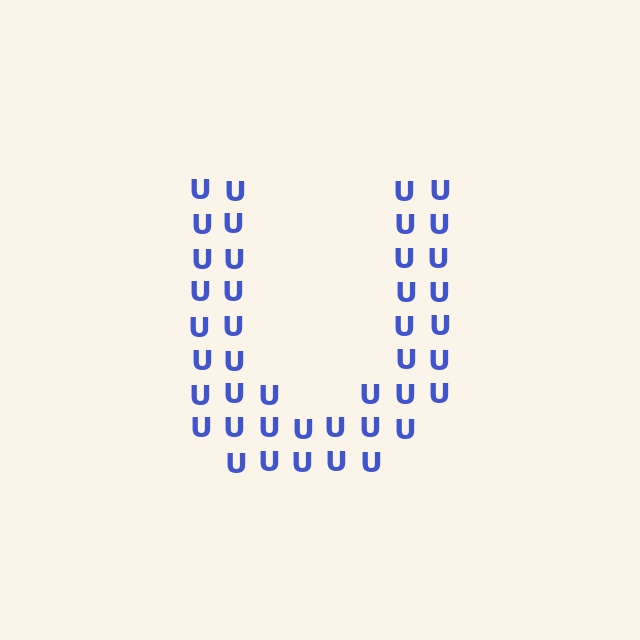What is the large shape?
The large shape is the letter U.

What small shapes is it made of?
It is made of small letter U's.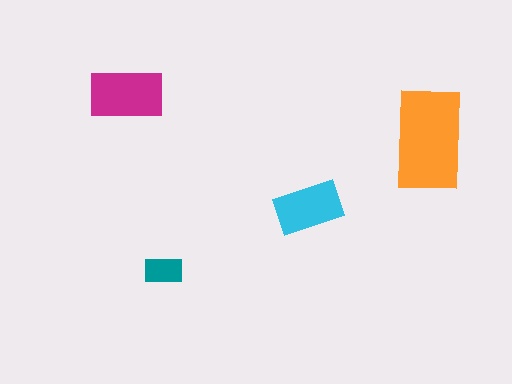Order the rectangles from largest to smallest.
the orange one, the magenta one, the cyan one, the teal one.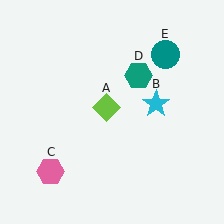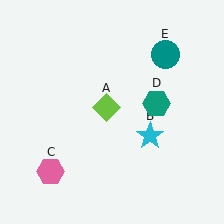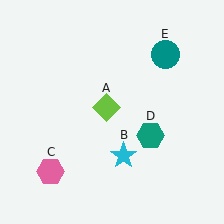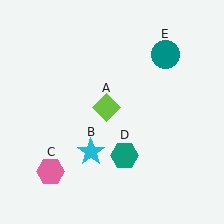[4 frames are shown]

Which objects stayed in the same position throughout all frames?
Lime diamond (object A) and pink hexagon (object C) and teal circle (object E) remained stationary.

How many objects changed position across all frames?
2 objects changed position: cyan star (object B), teal hexagon (object D).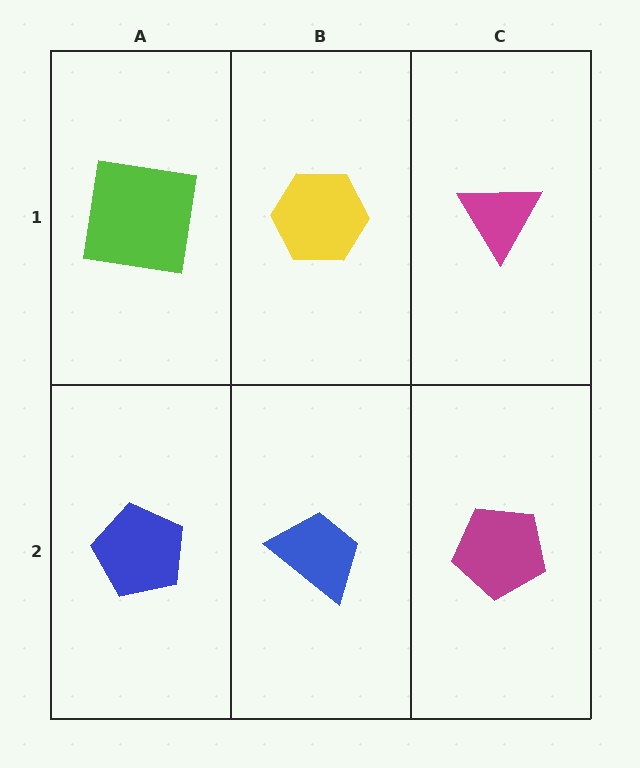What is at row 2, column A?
A blue pentagon.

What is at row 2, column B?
A blue trapezoid.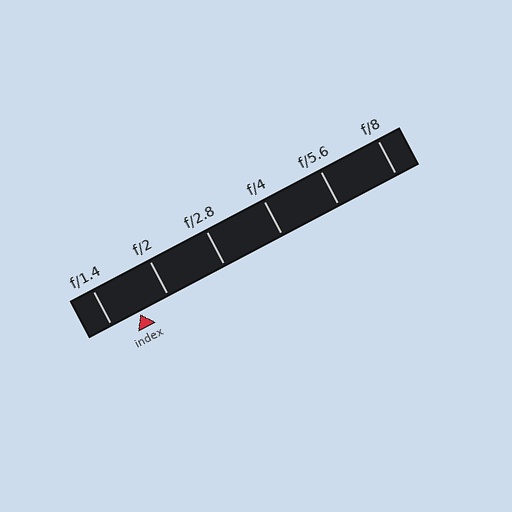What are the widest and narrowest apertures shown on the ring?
The widest aperture shown is f/1.4 and the narrowest is f/8.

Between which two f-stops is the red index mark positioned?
The index mark is between f/1.4 and f/2.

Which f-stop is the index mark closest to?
The index mark is closest to f/1.4.